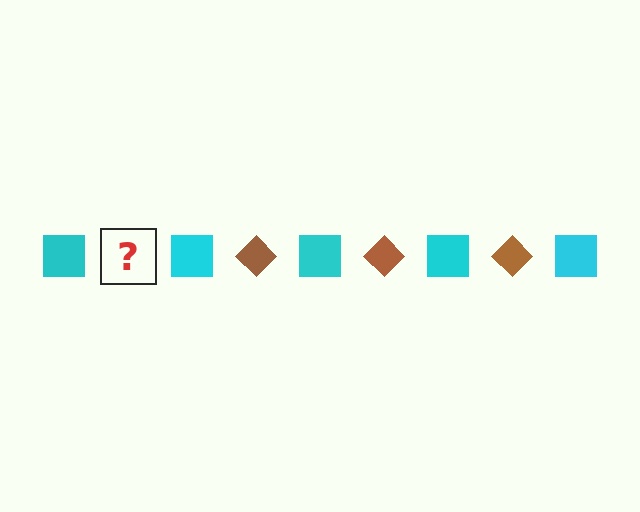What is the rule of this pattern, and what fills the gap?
The rule is that the pattern alternates between cyan square and brown diamond. The gap should be filled with a brown diamond.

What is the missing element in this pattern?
The missing element is a brown diamond.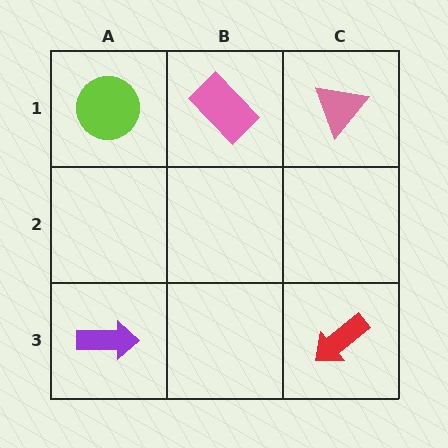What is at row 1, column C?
A pink triangle.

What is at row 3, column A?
A purple arrow.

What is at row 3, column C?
A red arrow.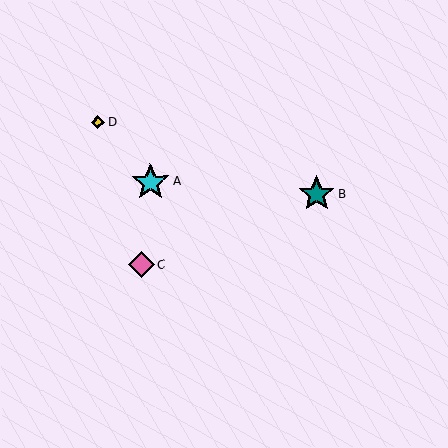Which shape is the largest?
The cyan star (labeled A) is the largest.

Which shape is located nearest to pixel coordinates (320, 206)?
The teal star (labeled B) at (316, 194) is nearest to that location.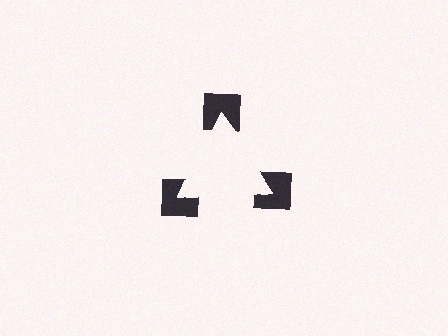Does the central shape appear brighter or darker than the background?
It typically appears slightly brighter than the background, even though no actual brightness change is drawn.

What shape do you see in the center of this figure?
An illusory triangle — its edges are inferred from the aligned wedge cuts in the notched squares, not physically drawn.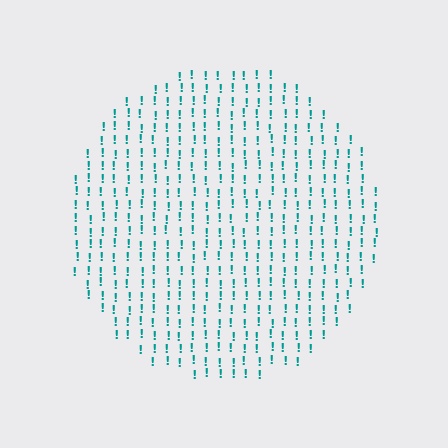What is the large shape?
The large shape is a circle.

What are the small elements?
The small elements are exclamation marks.